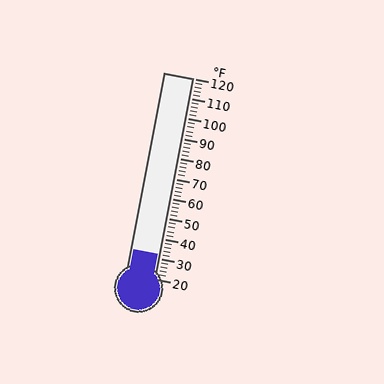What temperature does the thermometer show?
The thermometer shows approximately 32°F.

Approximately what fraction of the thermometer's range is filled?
The thermometer is filled to approximately 10% of its range.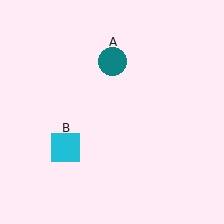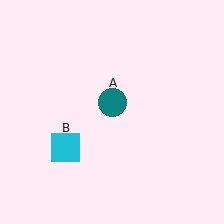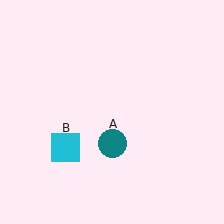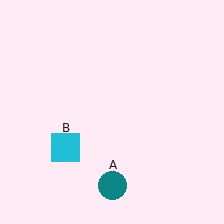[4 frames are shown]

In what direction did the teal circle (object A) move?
The teal circle (object A) moved down.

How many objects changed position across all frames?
1 object changed position: teal circle (object A).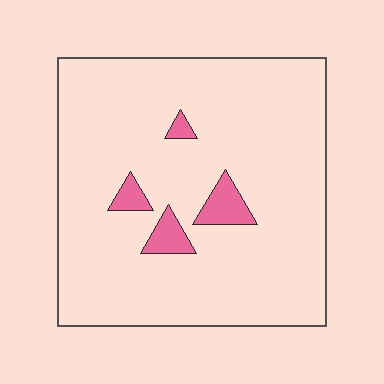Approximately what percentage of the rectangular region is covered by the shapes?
Approximately 5%.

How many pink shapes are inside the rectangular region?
4.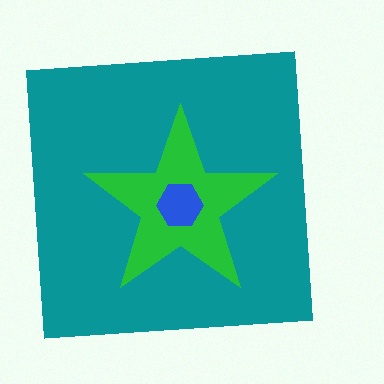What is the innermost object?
The blue hexagon.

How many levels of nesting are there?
3.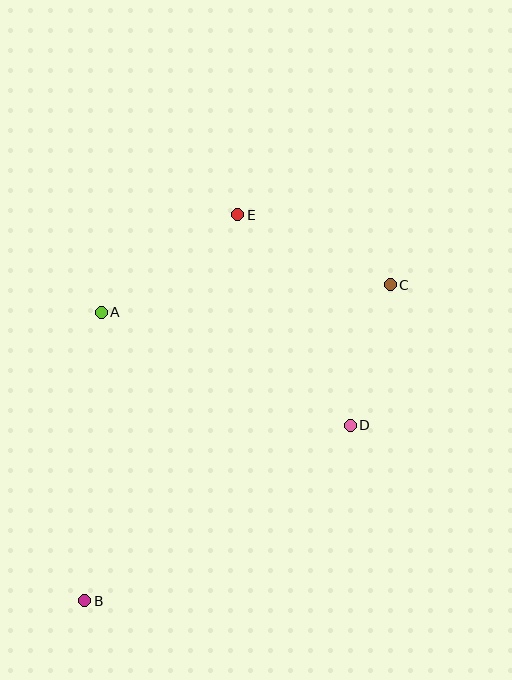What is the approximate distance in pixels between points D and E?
The distance between D and E is approximately 238 pixels.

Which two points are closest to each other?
Points C and D are closest to each other.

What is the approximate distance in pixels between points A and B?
The distance between A and B is approximately 289 pixels.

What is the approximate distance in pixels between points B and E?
The distance between B and E is approximately 415 pixels.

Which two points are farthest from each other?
Points B and C are farthest from each other.